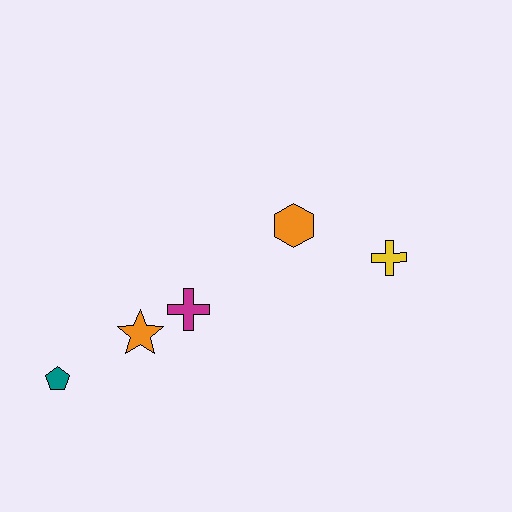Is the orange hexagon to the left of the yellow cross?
Yes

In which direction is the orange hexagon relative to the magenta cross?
The orange hexagon is to the right of the magenta cross.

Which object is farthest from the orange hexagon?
The teal pentagon is farthest from the orange hexagon.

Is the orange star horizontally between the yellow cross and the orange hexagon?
No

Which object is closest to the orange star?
The magenta cross is closest to the orange star.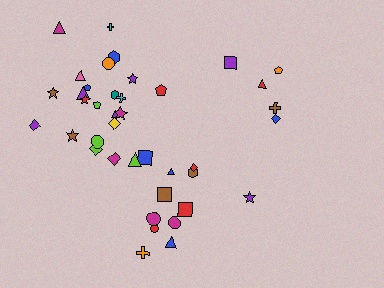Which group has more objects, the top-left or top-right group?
The top-left group.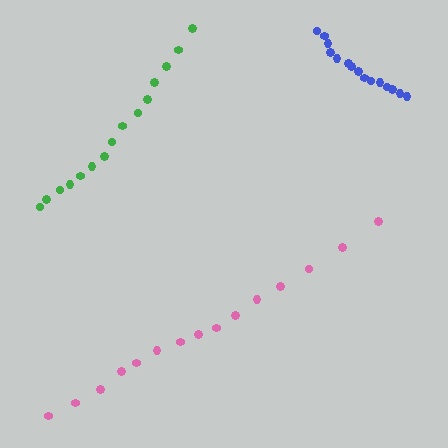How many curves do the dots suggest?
There are 3 distinct paths.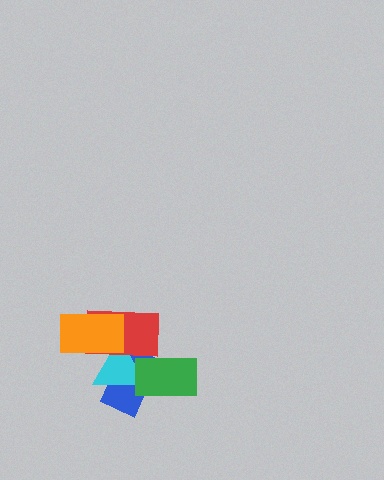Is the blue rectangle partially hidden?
Yes, it is partially covered by another shape.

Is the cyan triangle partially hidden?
Yes, it is partially covered by another shape.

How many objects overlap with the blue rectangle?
3 objects overlap with the blue rectangle.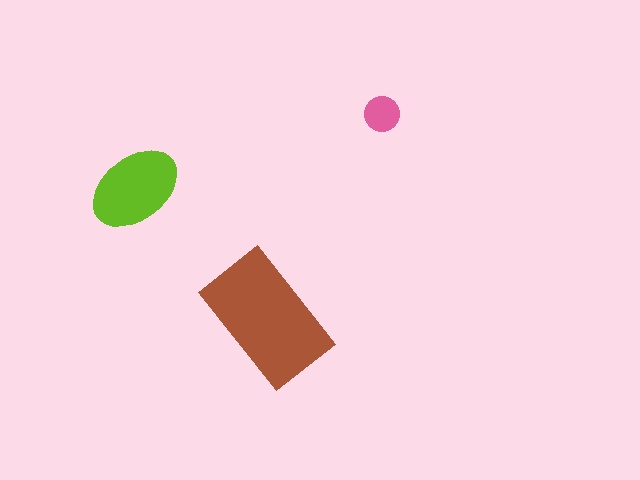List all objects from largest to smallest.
The brown rectangle, the lime ellipse, the pink circle.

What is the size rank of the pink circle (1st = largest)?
3rd.